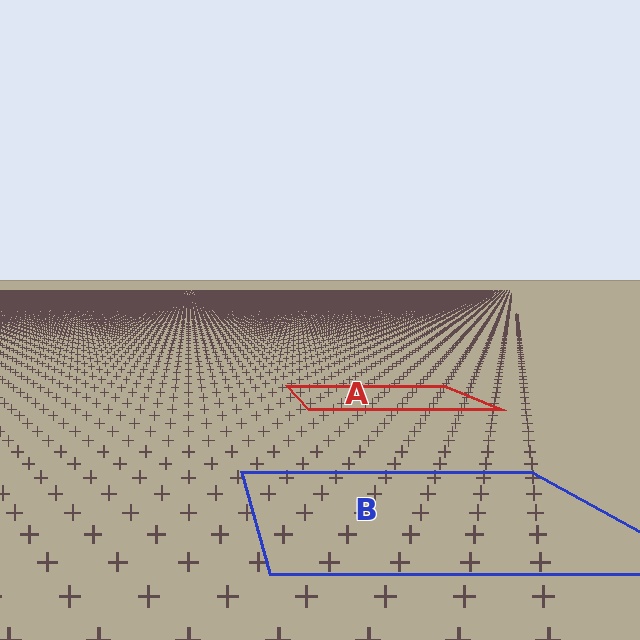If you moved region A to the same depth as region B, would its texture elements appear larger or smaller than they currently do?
They would appear larger. At a closer depth, the same texture elements are projected at a bigger on-screen size.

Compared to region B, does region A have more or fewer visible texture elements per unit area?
Region A has more texture elements per unit area — they are packed more densely because it is farther away.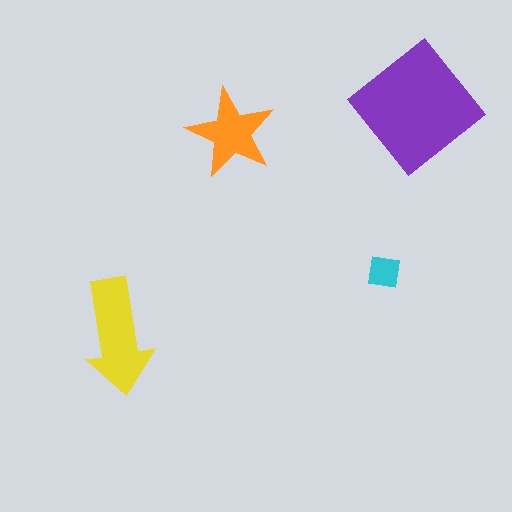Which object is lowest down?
The yellow arrow is bottommost.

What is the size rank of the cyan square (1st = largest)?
4th.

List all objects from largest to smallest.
The purple diamond, the yellow arrow, the orange star, the cyan square.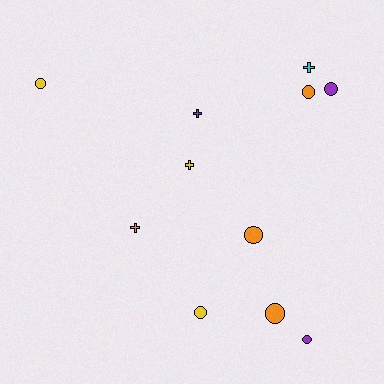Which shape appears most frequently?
Circle, with 7 objects.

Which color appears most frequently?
Orange, with 4 objects.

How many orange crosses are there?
There is 1 orange cross.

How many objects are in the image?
There are 11 objects.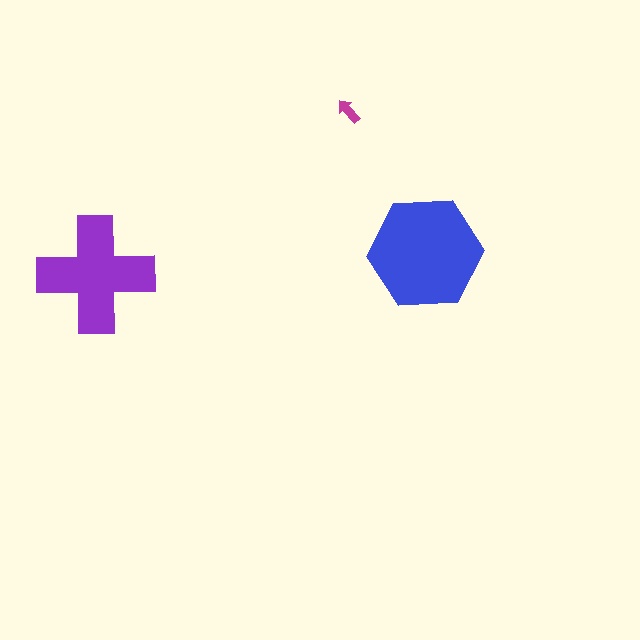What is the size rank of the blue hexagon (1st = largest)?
1st.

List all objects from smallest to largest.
The magenta arrow, the purple cross, the blue hexagon.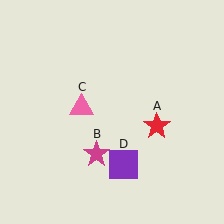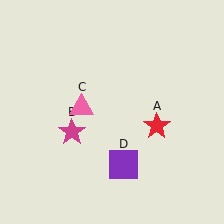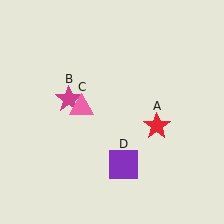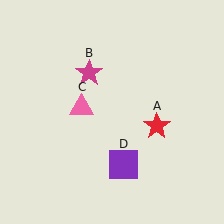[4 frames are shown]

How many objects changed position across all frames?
1 object changed position: magenta star (object B).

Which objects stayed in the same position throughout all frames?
Red star (object A) and pink triangle (object C) and purple square (object D) remained stationary.